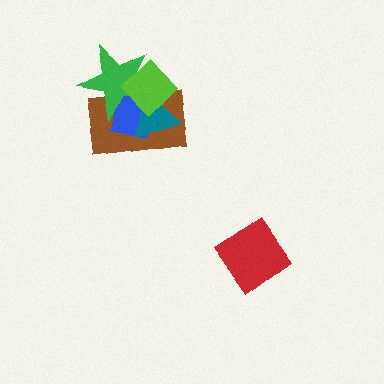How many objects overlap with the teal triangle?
4 objects overlap with the teal triangle.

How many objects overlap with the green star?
4 objects overlap with the green star.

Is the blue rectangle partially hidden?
Yes, it is partially covered by another shape.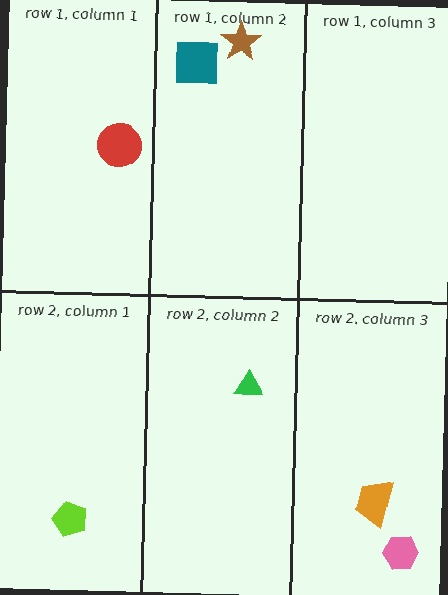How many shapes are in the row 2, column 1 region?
1.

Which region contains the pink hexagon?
The row 2, column 3 region.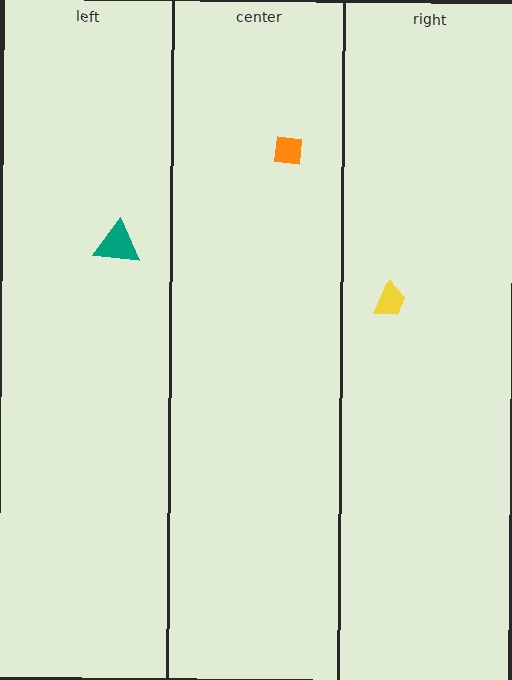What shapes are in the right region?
The yellow trapezoid.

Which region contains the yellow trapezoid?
The right region.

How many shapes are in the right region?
1.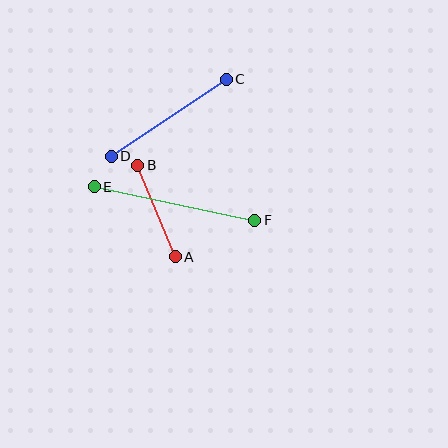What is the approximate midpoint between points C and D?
The midpoint is at approximately (169, 118) pixels.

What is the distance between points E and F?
The distance is approximately 164 pixels.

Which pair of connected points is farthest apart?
Points E and F are farthest apart.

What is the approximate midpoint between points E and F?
The midpoint is at approximately (175, 204) pixels.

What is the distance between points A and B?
The distance is approximately 99 pixels.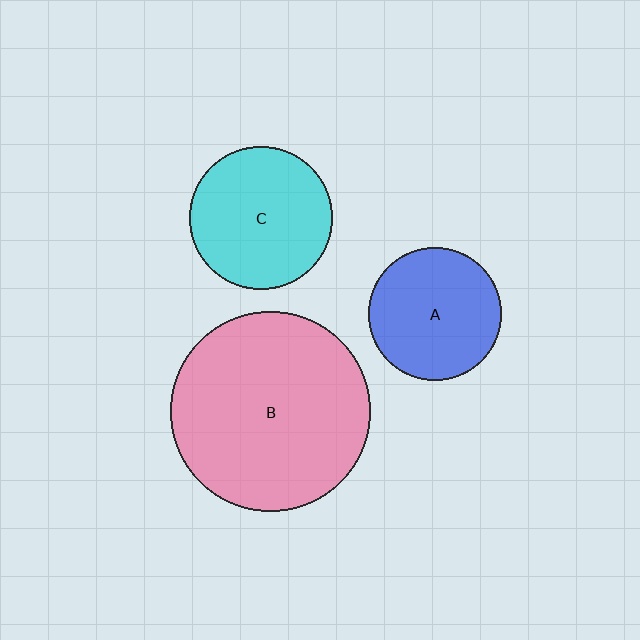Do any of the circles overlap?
No, none of the circles overlap.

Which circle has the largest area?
Circle B (pink).